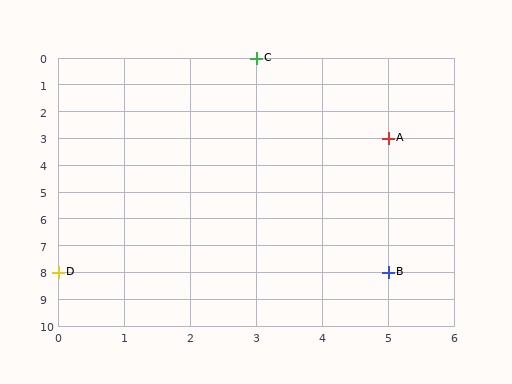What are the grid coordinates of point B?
Point B is at grid coordinates (5, 8).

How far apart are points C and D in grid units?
Points C and D are 3 columns and 8 rows apart (about 8.5 grid units diagonally).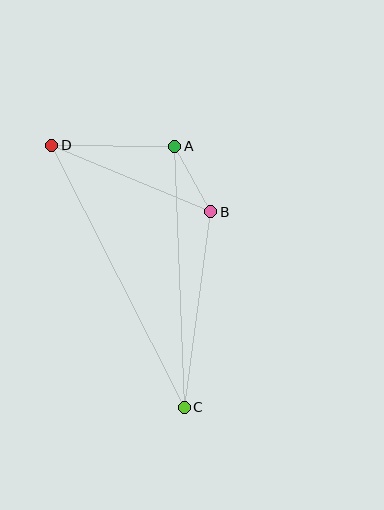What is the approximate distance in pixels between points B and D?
The distance between B and D is approximately 173 pixels.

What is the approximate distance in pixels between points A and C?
The distance between A and C is approximately 261 pixels.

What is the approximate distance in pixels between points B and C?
The distance between B and C is approximately 197 pixels.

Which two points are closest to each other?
Points A and B are closest to each other.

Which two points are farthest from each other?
Points C and D are farthest from each other.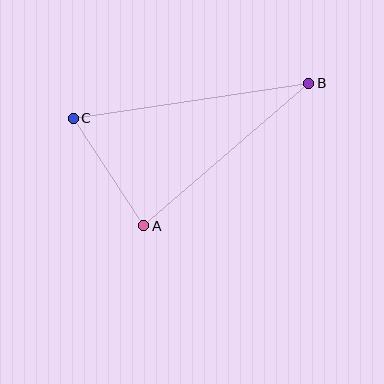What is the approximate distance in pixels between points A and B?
The distance between A and B is approximately 218 pixels.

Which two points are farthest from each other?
Points B and C are farthest from each other.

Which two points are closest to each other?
Points A and C are closest to each other.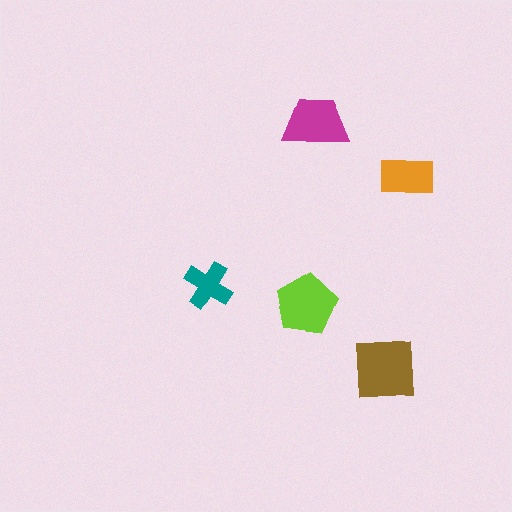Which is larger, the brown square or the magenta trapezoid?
The brown square.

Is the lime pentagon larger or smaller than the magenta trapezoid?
Larger.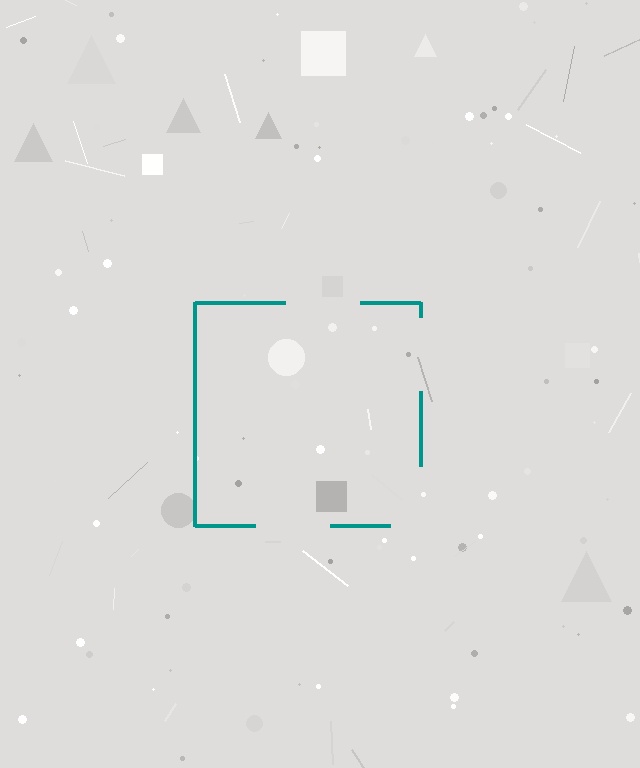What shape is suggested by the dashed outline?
The dashed outline suggests a square.